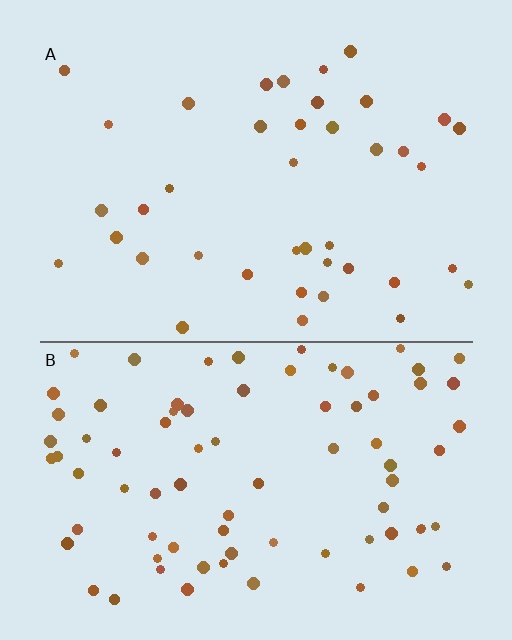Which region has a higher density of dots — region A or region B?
B (the bottom).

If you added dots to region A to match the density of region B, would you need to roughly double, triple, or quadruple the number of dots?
Approximately double.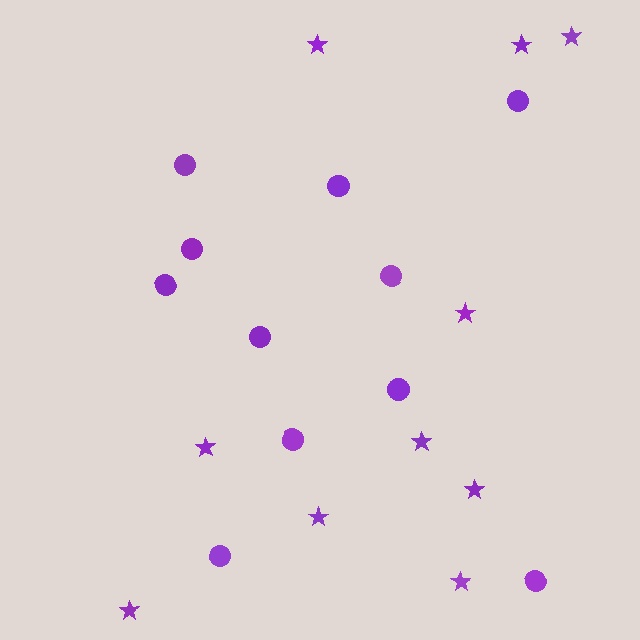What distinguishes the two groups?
There are 2 groups: one group of circles (11) and one group of stars (10).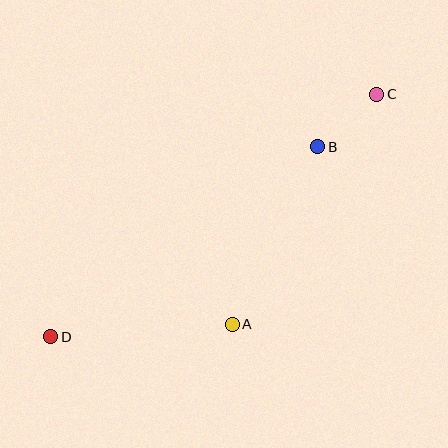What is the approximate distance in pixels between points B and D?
The distance between B and D is approximately 328 pixels.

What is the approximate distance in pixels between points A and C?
The distance between A and C is approximately 272 pixels.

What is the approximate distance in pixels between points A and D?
The distance between A and D is approximately 182 pixels.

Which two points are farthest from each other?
Points C and D are farthest from each other.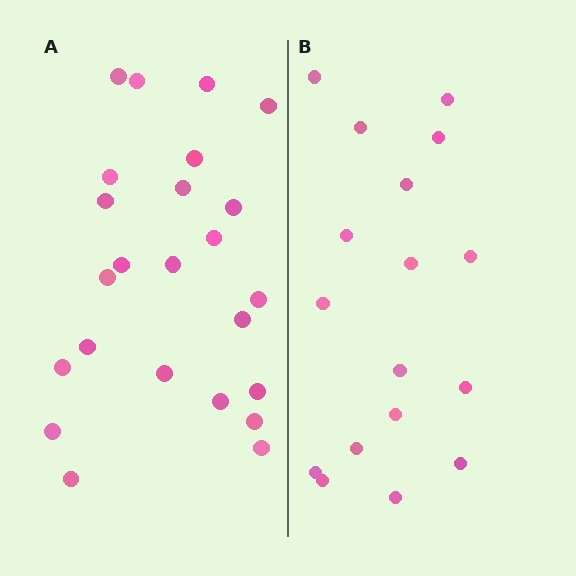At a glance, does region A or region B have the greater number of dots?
Region A (the left region) has more dots.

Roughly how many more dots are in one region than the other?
Region A has roughly 8 or so more dots than region B.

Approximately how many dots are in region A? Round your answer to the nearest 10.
About 20 dots. (The exact count is 24, which rounds to 20.)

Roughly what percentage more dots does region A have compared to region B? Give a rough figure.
About 40% more.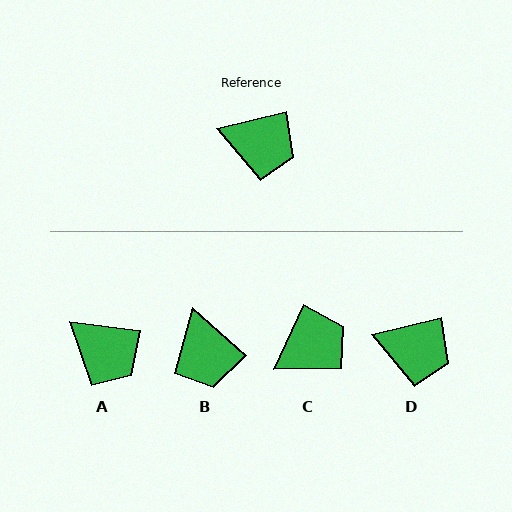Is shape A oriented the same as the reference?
No, it is off by about 21 degrees.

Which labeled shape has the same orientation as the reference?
D.